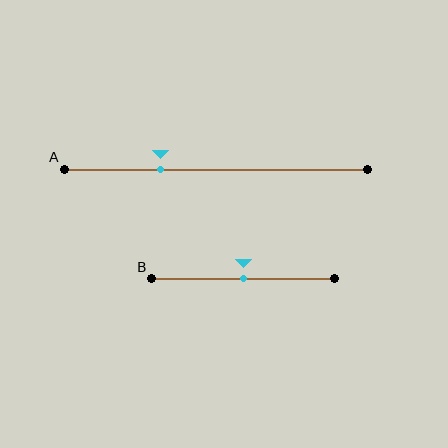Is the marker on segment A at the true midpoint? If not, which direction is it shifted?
No, the marker on segment A is shifted to the left by about 18% of the segment length.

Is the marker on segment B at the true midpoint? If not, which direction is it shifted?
Yes, the marker on segment B is at the true midpoint.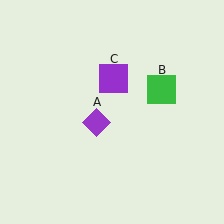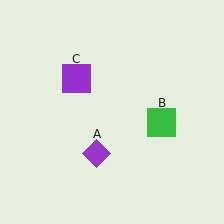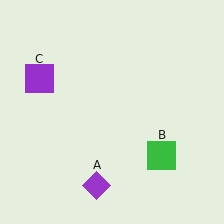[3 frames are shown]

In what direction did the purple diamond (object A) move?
The purple diamond (object A) moved down.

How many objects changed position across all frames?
3 objects changed position: purple diamond (object A), green square (object B), purple square (object C).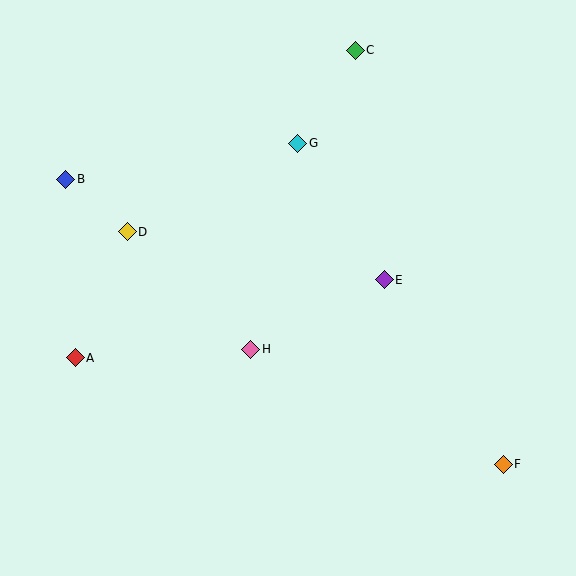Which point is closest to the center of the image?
Point H at (251, 349) is closest to the center.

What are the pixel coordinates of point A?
Point A is at (75, 358).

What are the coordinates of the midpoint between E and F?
The midpoint between E and F is at (444, 372).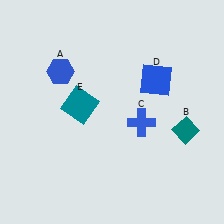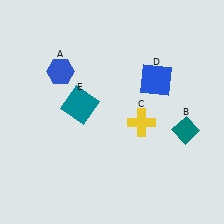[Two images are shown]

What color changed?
The cross (C) changed from blue in Image 1 to yellow in Image 2.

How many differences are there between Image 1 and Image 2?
There is 1 difference between the two images.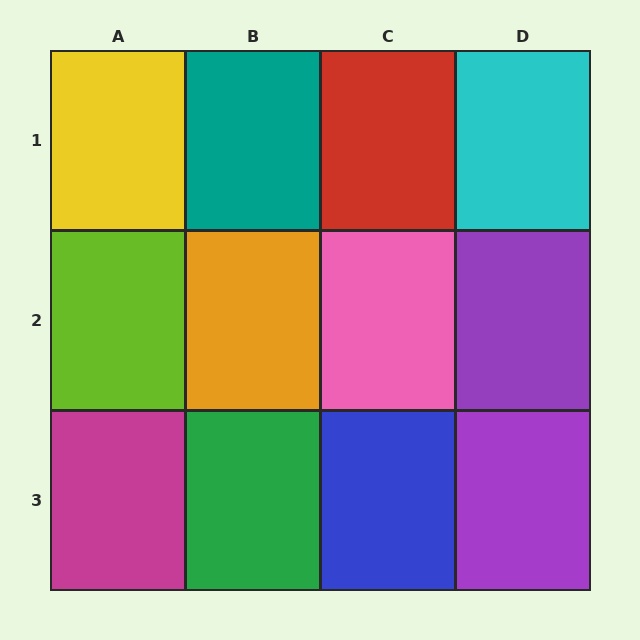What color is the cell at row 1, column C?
Red.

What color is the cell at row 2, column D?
Purple.